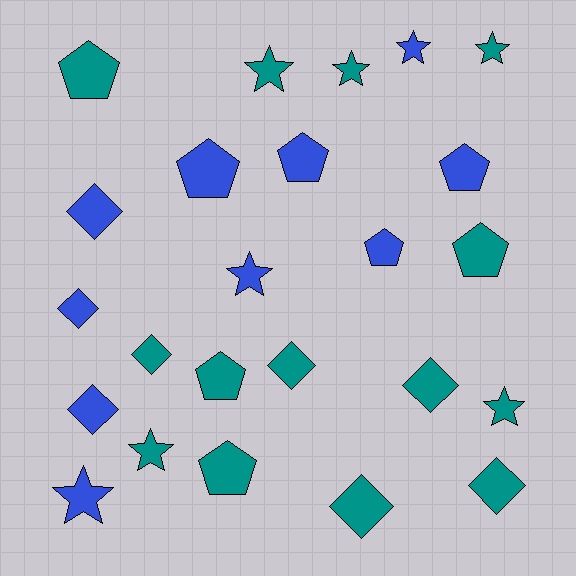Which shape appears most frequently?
Pentagon, with 8 objects.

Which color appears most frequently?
Teal, with 14 objects.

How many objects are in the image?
There are 24 objects.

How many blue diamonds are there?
There are 3 blue diamonds.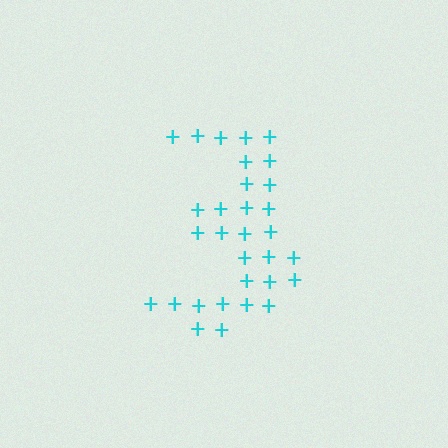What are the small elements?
The small elements are plus signs.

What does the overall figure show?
The overall figure shows the digit 3.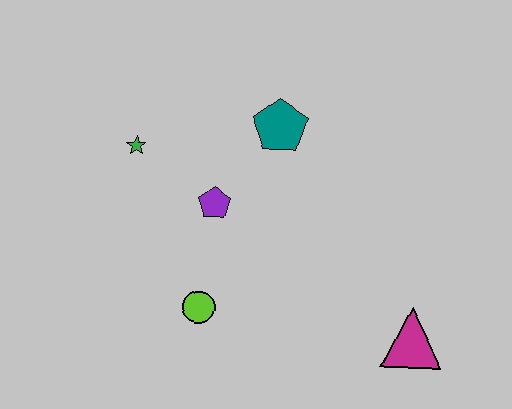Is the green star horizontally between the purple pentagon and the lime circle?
No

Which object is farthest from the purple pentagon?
The magenta triangle is farthest from the purple pentagon.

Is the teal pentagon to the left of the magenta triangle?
Yes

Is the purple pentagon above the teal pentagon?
No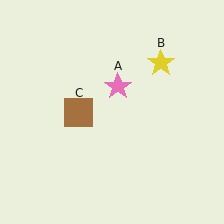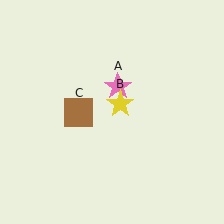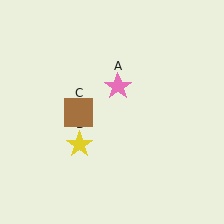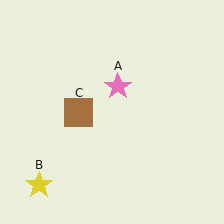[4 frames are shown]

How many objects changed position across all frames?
1 object changed position: yellow star (object B).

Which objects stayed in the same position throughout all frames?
Pink star (object A) and brown square (object C) remained stationary.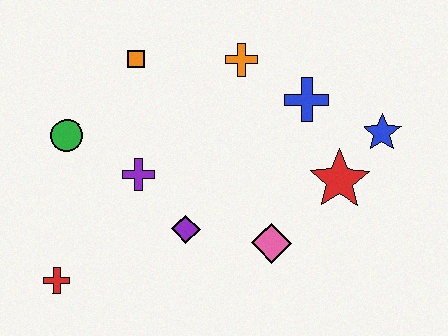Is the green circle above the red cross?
Yes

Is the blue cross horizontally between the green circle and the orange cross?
No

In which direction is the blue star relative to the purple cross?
The blue star is to the right of the purple cross.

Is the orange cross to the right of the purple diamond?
Yes